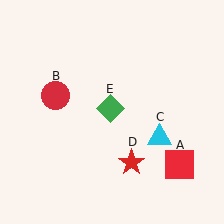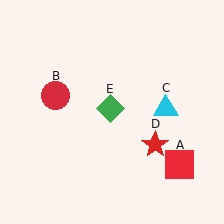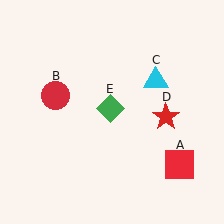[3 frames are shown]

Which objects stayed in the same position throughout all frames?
Red square (object A) and red circle (object B) and green diamond (object E) remained stationary.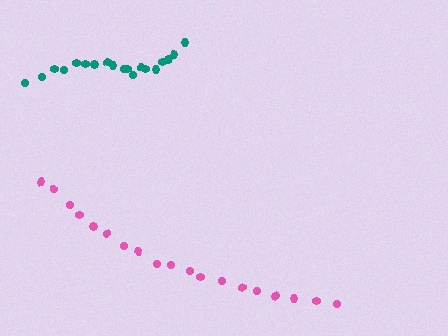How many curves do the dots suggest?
There are 2 distinct paths.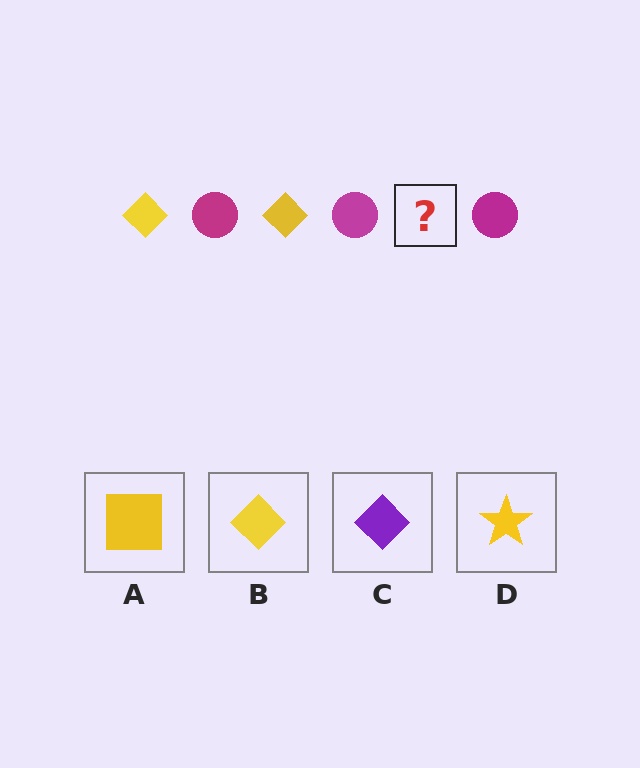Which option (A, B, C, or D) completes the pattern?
B.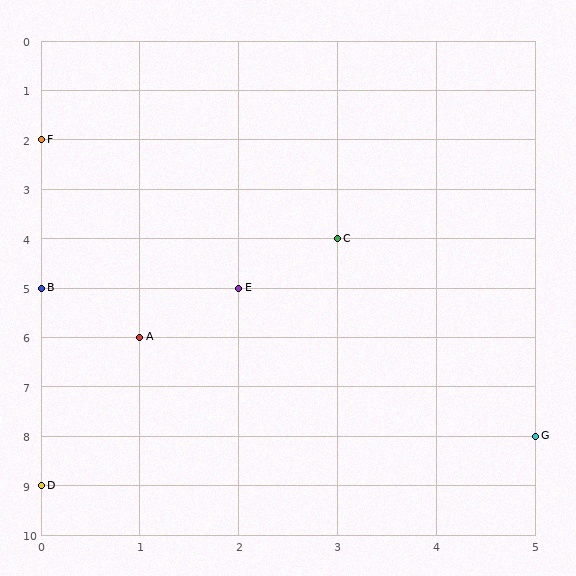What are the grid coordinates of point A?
Point A is at grid coordinates (1, 6).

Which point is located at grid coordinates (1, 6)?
Point A is at (1, 6).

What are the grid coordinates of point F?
Point F is at grid coordinates (0, 2).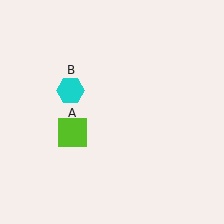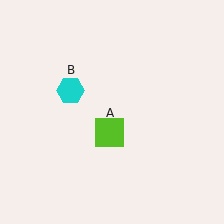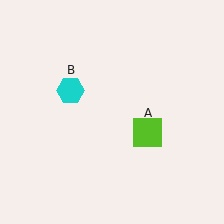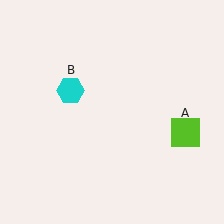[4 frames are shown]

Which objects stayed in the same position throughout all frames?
Cyan hexagon (object B) remained stationary.